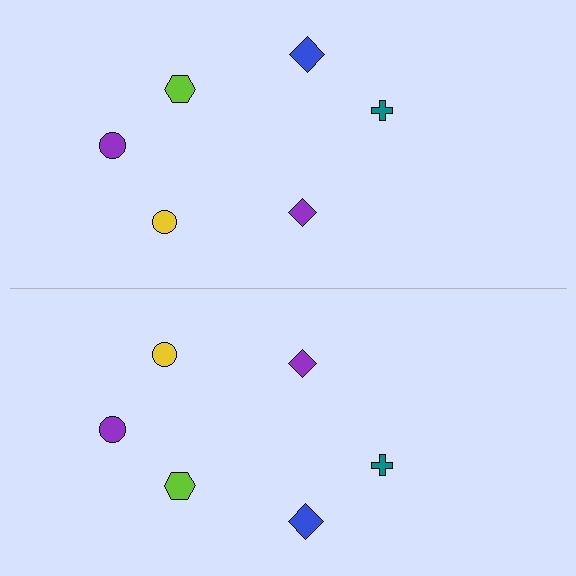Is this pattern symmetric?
Yes, this pattern has bilateral (reflection) symmetry.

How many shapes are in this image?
There are 12 shapes in this image.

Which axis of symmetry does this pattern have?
The pattern has a horizontal axis of symmetry running through the center of the image.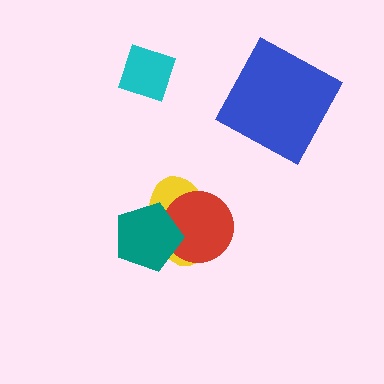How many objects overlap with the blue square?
0 objects overlap with the blue square.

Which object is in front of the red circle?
The teal pentagon is in front of the red circle.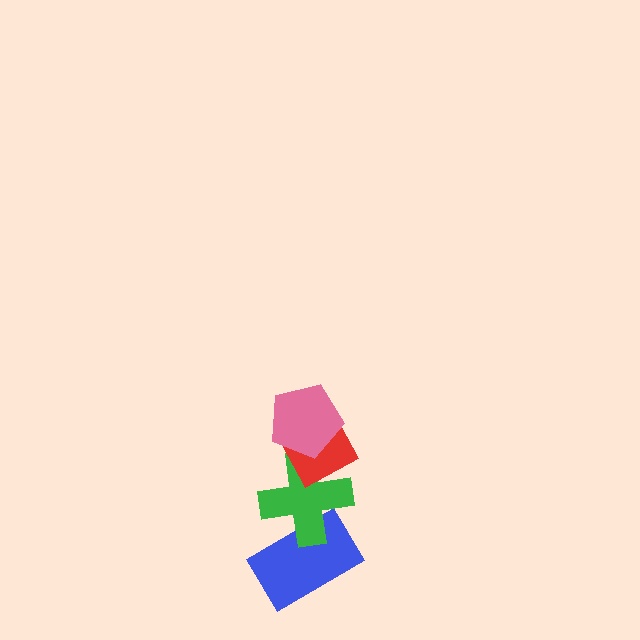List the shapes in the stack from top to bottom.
From top to bottom: the pink pentagon, the red diamond, the green cross, the blue rectangle.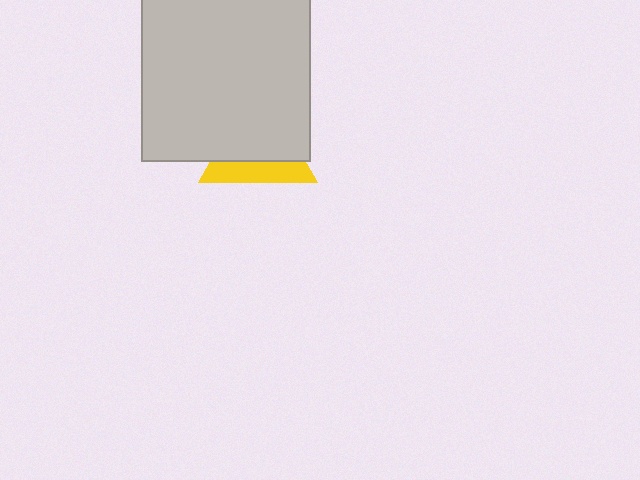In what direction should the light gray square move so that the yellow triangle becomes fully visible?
The light gray square should move up. That is the shortest direction to clear the overlap and leave the yellow triangle fully visible.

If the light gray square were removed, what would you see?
You would see the complete yellow triangle.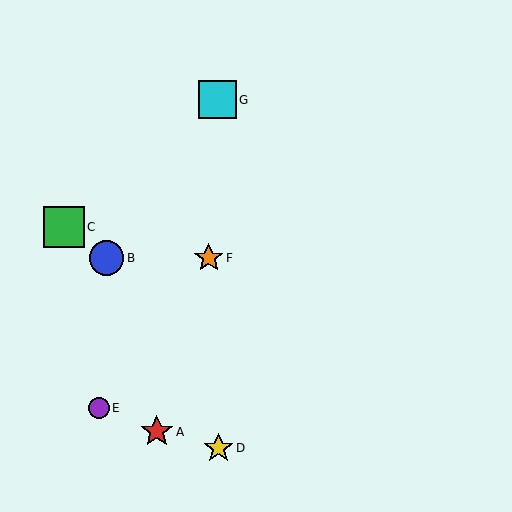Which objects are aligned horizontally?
Objects B, F are aligned horizontally.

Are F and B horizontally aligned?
Yes, both are at y≈258.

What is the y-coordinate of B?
Object B is at y≈258.